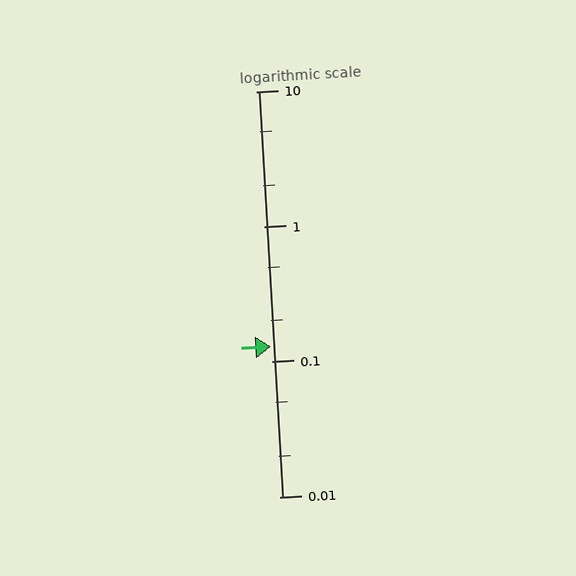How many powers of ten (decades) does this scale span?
The scale spans 3 decades, from 0.01 to 10.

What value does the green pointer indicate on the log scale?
The pointer indicates approximately 0.13.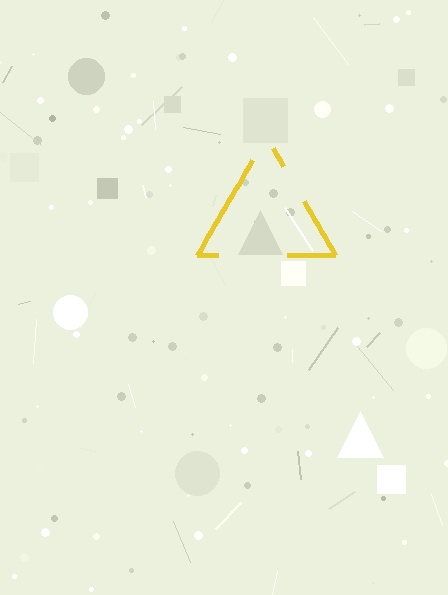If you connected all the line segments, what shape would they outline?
They would outline a triangle.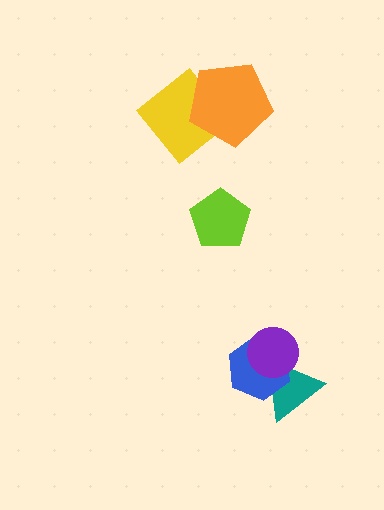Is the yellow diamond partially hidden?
Yes, it is partially covered by another shape.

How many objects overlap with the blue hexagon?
2 objects overlap with the blue hexagon.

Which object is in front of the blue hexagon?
The purple circle is in front of the blue hexagon.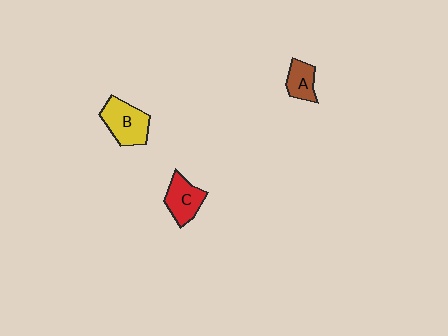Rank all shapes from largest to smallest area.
From largest to smallest: B (yellow), C (red), A (brown).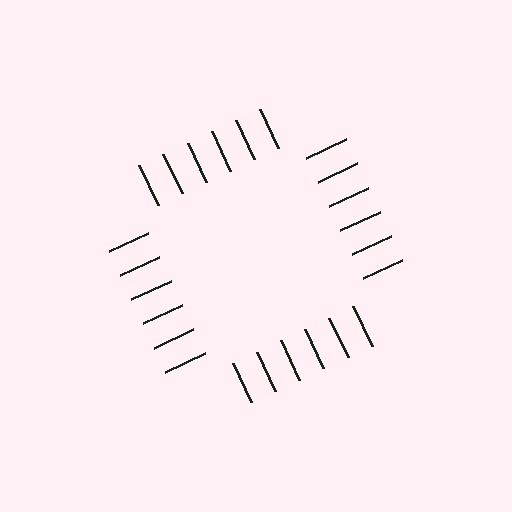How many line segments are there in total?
24 — 6 along each of the 4 edges.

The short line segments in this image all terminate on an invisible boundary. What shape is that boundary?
An illusory square — the line segments terminate on its edges but no continuous stroke is drawn.